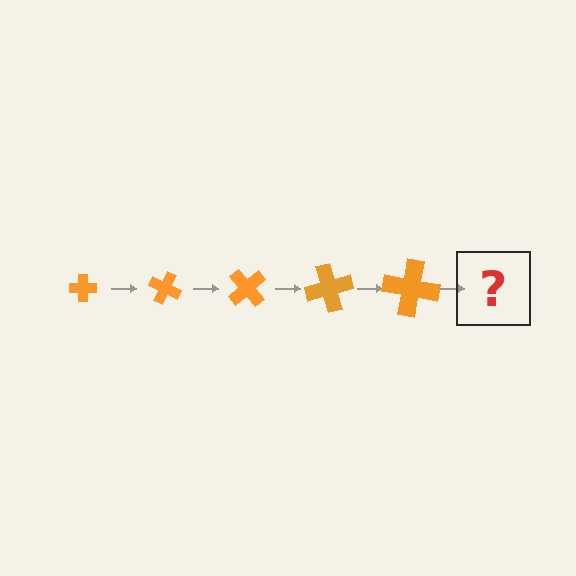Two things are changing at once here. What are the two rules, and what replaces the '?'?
The two rules are that the cross grows larger each step and it rotates 25 degrees each step. The '?' should be a cross, larger than the previous one and rotated 125 degrees from the start.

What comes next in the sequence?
The next element should be a cross, larger than the previous one and rotated 125 degrees from the start.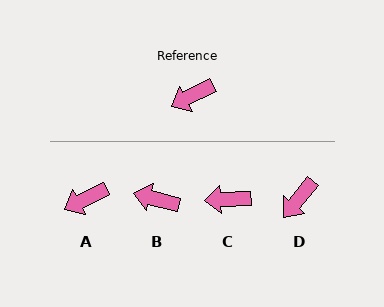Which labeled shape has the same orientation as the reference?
A.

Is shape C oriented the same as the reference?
No, it is off by about 24 degrees.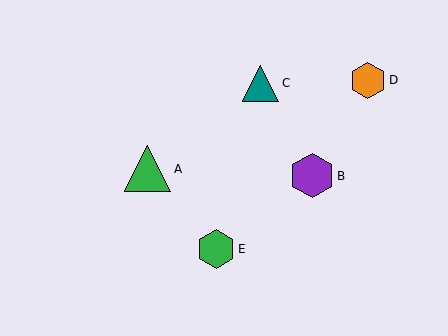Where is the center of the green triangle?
The center of the green triangle is at (148, 169).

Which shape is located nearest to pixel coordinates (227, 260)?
The green hexagon (labeled E) at (216, 249) is nearest to that location.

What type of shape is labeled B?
Shape B is a purple hexagon.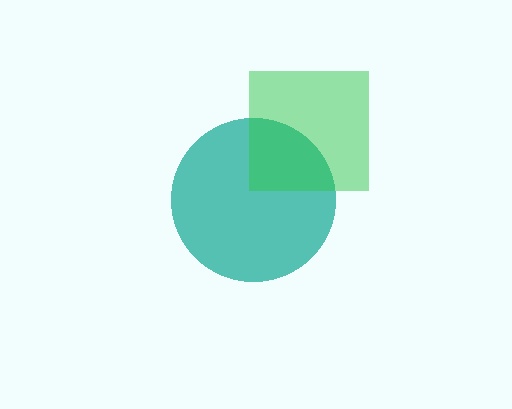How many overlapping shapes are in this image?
There are 2 overlapping shapes in the image.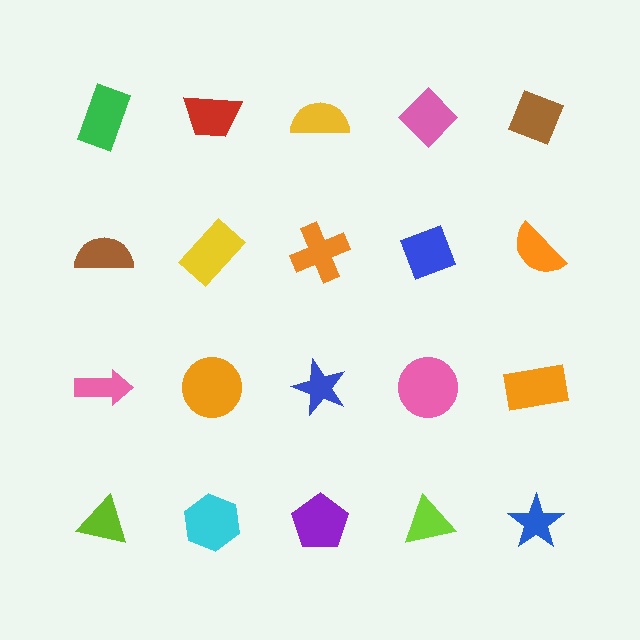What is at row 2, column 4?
A blue diamond.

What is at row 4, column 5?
A blue star.